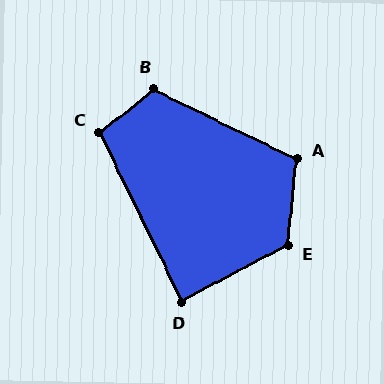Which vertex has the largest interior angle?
E, at approximately 123 degrees.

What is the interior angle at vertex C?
Approximately 103 degrees (obtuse).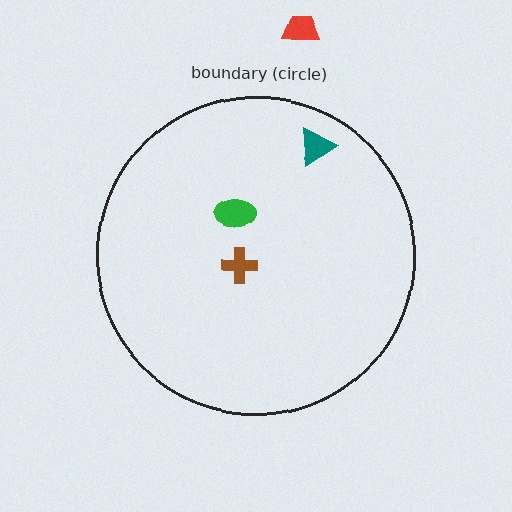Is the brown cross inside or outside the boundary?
Inside.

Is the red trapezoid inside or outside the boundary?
Outside.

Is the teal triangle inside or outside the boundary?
Inside.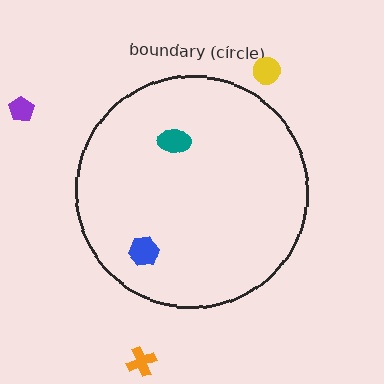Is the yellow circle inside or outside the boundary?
Outside.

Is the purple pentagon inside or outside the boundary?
Outside.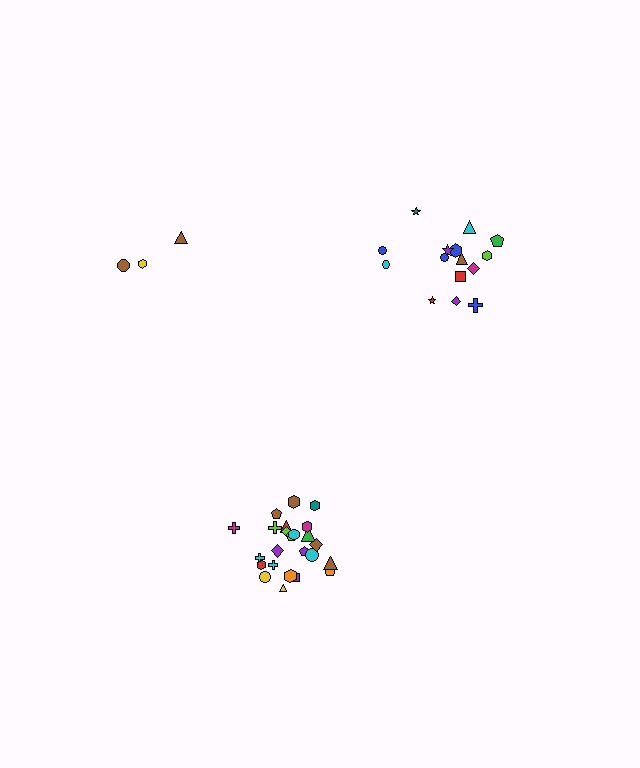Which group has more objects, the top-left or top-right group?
The top-right group.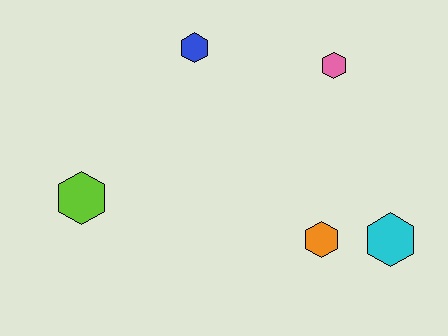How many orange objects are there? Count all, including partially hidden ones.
There is 1 orange object.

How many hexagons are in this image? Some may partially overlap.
There are 5 hexagons.